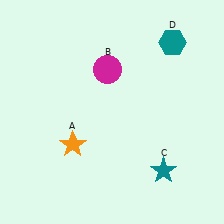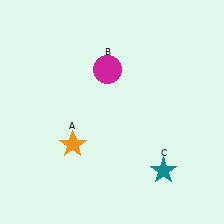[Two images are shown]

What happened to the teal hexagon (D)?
The teal hexagon (D) was removed in Image 2. It was in the top-right area of Image 1.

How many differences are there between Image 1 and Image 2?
There is 1 difference between the two images.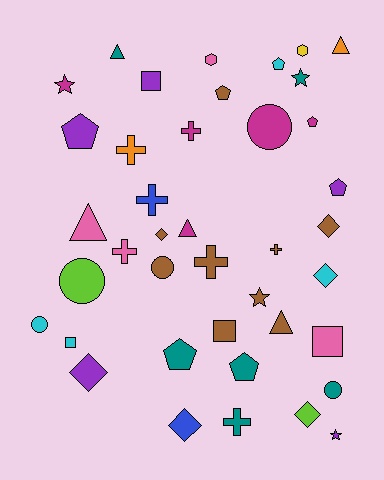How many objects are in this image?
There are 40 objects.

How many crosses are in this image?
There are 7 crosses.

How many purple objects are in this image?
There are 5 purple objects.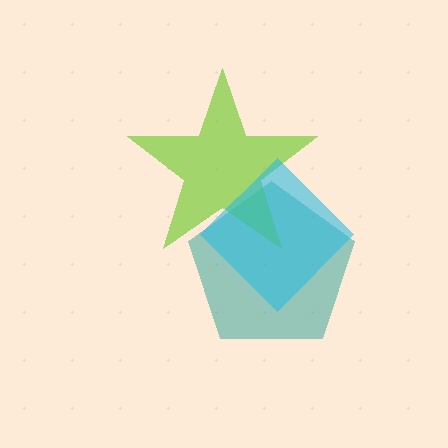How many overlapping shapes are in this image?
There are 3 overlapping shapes in the image.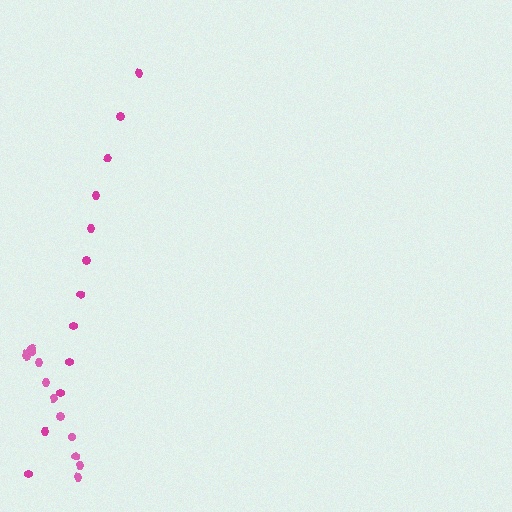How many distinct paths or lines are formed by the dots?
There are 2 distinct paths.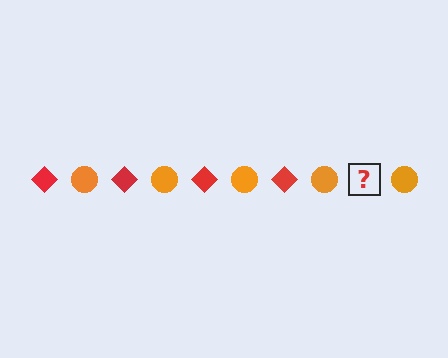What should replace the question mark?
The question mark should be replaced with a red diamond.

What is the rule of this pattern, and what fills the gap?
The rule is that the pattern alternates between red diamond and orange circle. The gap should be filled with a red diamond.